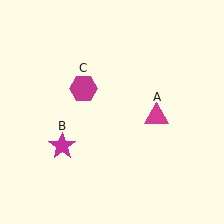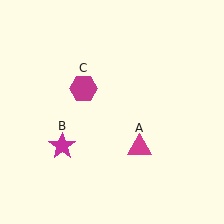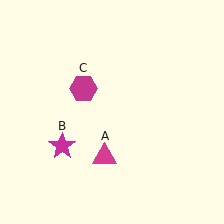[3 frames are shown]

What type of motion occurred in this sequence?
The magenta triangle (object A) rotated clockwise around the center of the scene.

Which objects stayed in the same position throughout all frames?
Magenta star (object B) and magenta hexagon (object C) remained stationary.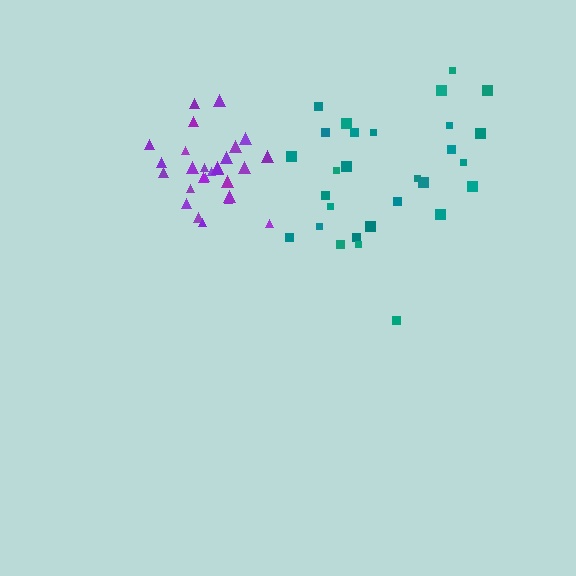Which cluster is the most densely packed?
Purple.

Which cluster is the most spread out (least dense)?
Teal.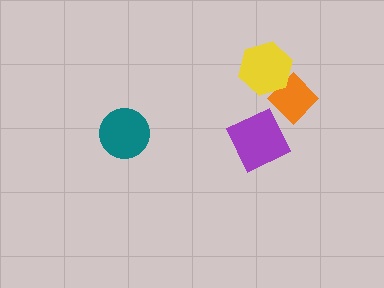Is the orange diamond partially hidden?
Yes, it is partially covered by another shape.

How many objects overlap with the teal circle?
0 objects overlap with the teal circle.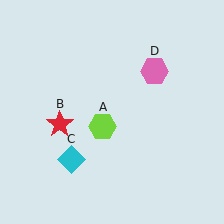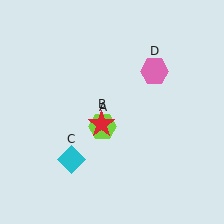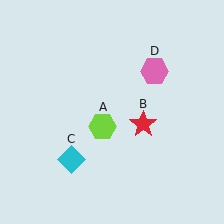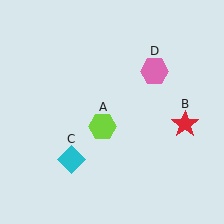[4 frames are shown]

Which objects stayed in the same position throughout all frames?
Lime hexagon (object A) and cyan diamond (object C) and pink hexagon (object D) remained stationary.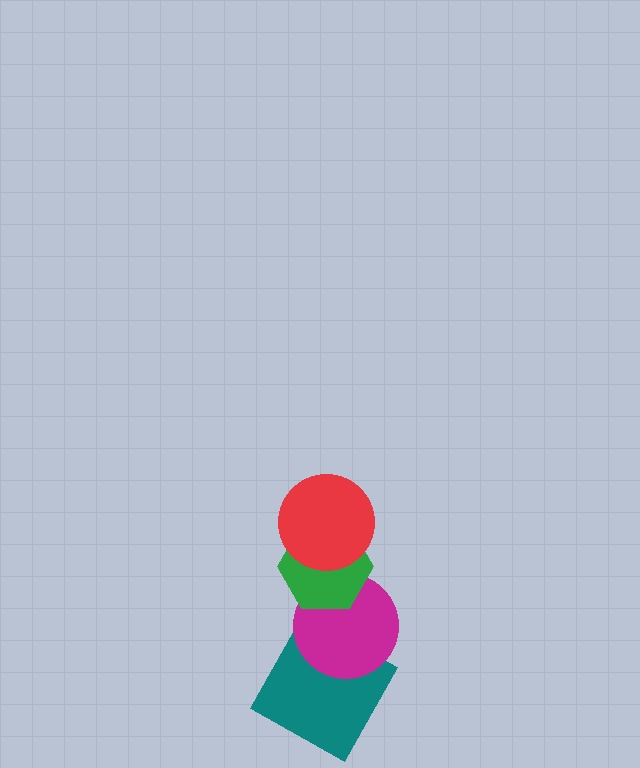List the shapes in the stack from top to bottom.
From top to bottom: the red circle, the green hexagon, the magenta circle, the teal square.